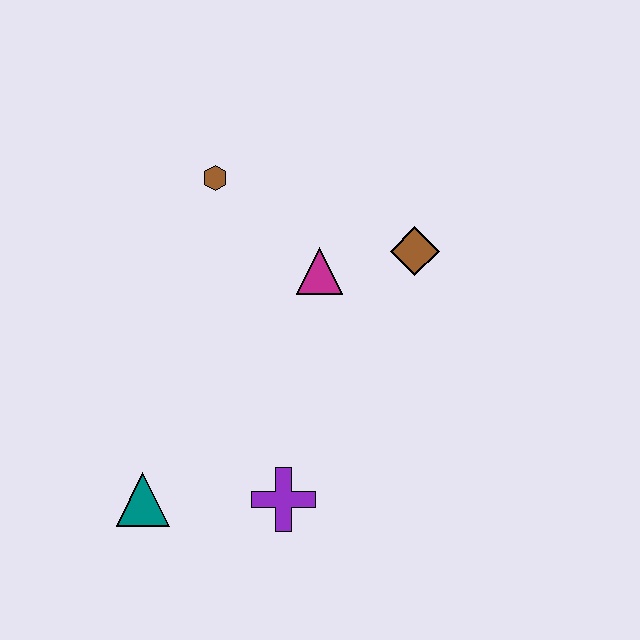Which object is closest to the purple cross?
The teal triangle is closest to the purple cross.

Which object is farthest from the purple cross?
The brown hexagon is farthest from the purple cross.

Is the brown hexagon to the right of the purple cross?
No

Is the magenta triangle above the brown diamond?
No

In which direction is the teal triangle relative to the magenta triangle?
The teal triangle is below the magenta triangle.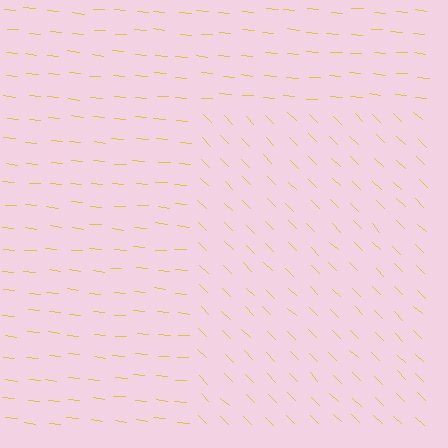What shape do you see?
I see a rectangle.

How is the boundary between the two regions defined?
The boundary is defined purely by a change in line orientation (approximately 39 degrees difference). All lines are the same color and thickness.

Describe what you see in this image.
The image is filled with small yellow line segments. A rectangle region in the image has lines oriented differently from the surrounding lines, creating a visible texture boundary.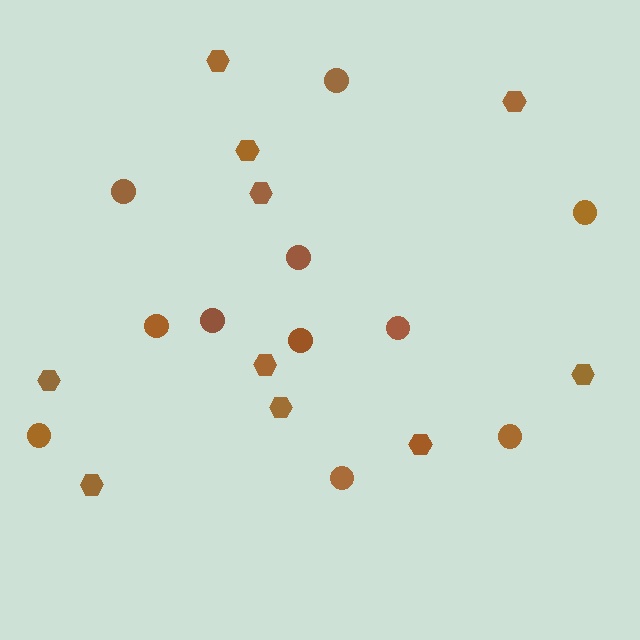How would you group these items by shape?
There are 2 groups: one group of hexagons (10) and one group of circles (11).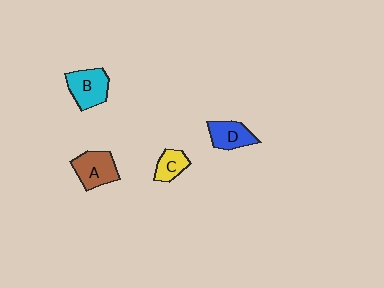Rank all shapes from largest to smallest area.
From largest to smallest: B (cyan), A (brown), D (blue), C (yellow).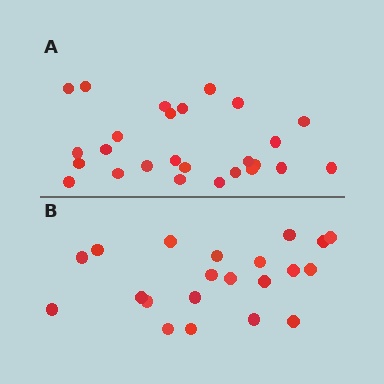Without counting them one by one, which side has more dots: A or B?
Region A (the top region) has more dots.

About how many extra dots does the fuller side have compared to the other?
Region A has about 5 more dots than region B.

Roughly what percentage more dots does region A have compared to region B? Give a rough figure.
About 25% more.